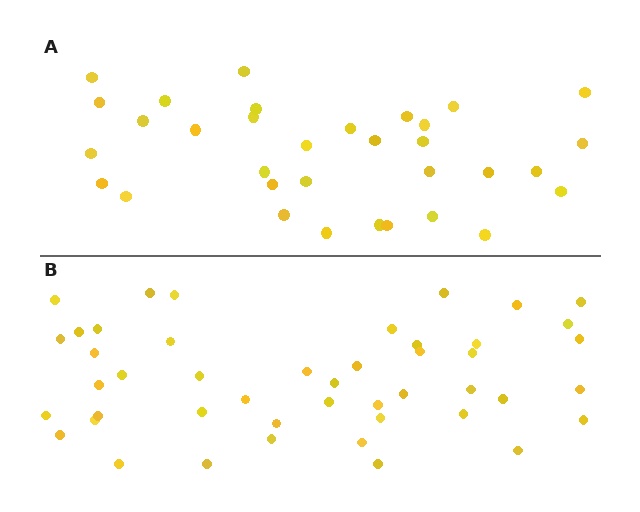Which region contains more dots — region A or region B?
Region B (the bottom region) has more dots.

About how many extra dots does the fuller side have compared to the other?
Region B has approximately 15 more dots than region A.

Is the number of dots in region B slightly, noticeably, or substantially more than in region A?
Region B has noticeably more, but not dramatically so. The ratio is roughly 1.4 to 1.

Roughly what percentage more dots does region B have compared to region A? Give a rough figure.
About 40% more.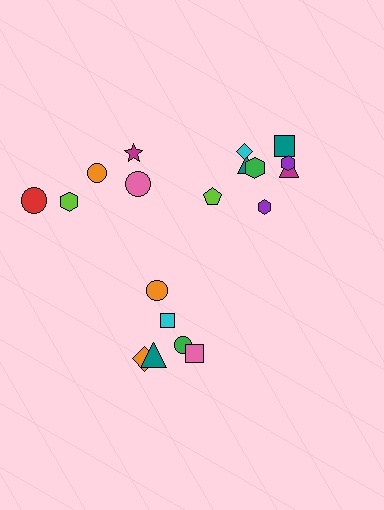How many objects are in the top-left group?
There are 5 objects.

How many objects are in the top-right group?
There are 8 objects.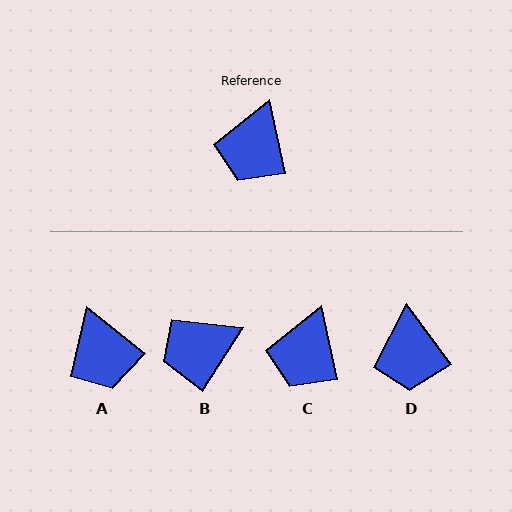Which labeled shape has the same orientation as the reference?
C.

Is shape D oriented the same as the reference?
No, it is off by about 24 degrees.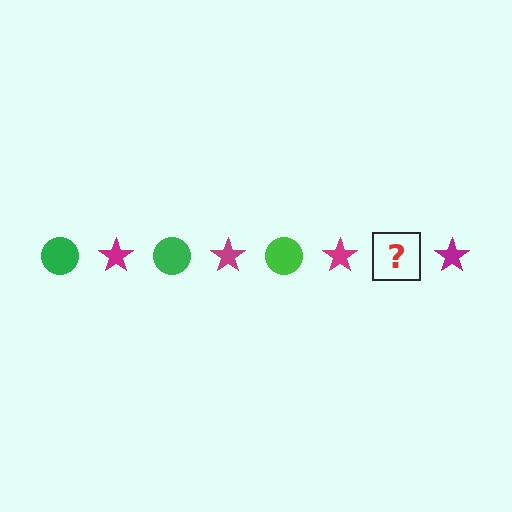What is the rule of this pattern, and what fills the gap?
The rule is that the pattern alternates between green circle and magenta star. The gap should be filled with a green circle.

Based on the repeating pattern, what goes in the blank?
The blank should be a green circle.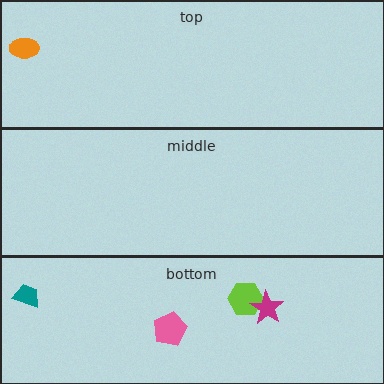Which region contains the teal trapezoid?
The bottom region.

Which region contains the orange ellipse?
The top region.